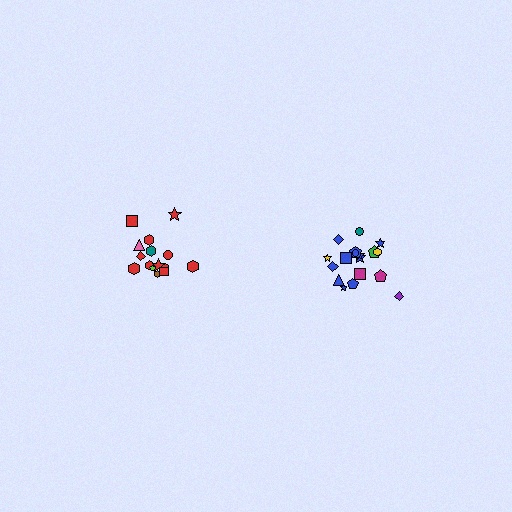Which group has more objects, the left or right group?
The right group.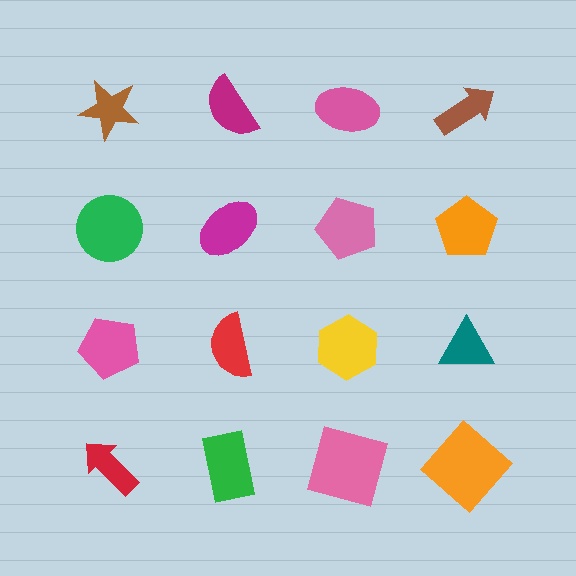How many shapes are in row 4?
4 shapes.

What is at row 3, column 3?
A yellow hexagon.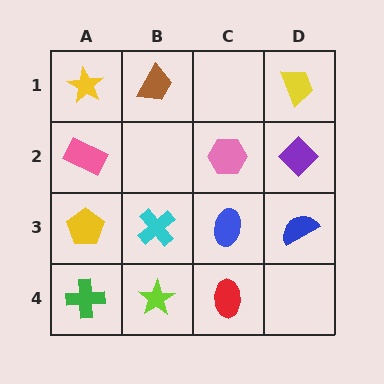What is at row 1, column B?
A brown trapezoid.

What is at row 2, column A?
A pink rectangle.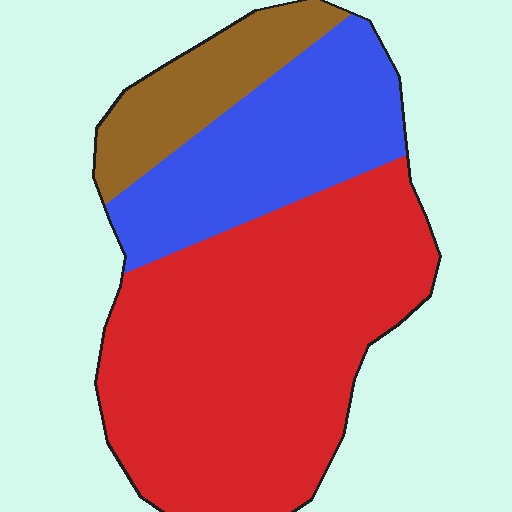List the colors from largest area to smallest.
From largest to smallest: red, blue, brown.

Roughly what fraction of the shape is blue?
Blue covers roughly 25% of the shape.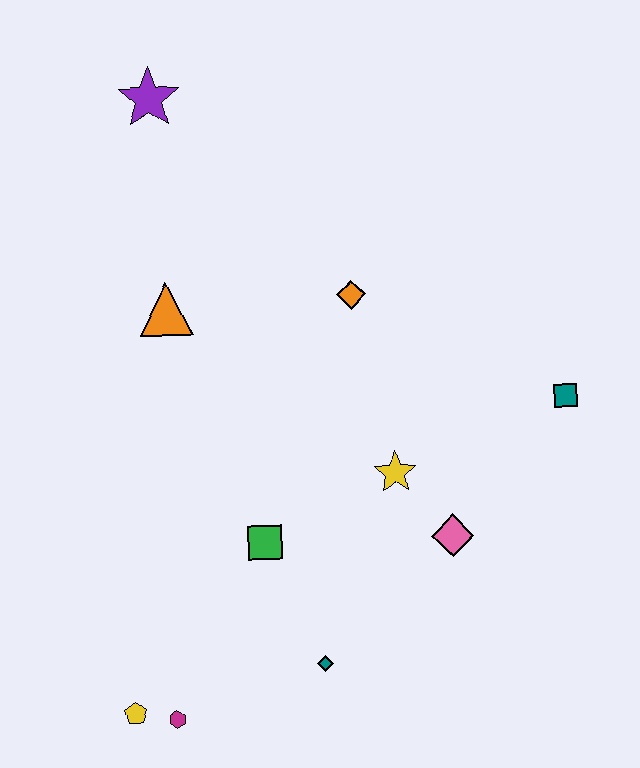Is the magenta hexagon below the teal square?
Yes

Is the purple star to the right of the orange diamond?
No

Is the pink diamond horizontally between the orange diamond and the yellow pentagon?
No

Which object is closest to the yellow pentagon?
The magenta hexagon is closest to the yellow pentagon.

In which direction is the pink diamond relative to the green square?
The pink diamond is to the right of the green square.